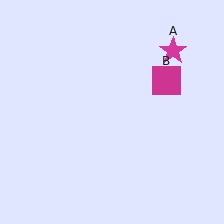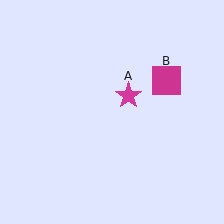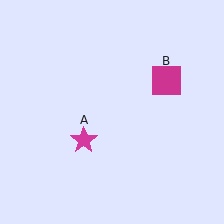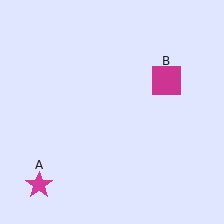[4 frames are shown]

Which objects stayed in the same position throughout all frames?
Magenta square (object B) remained stationary.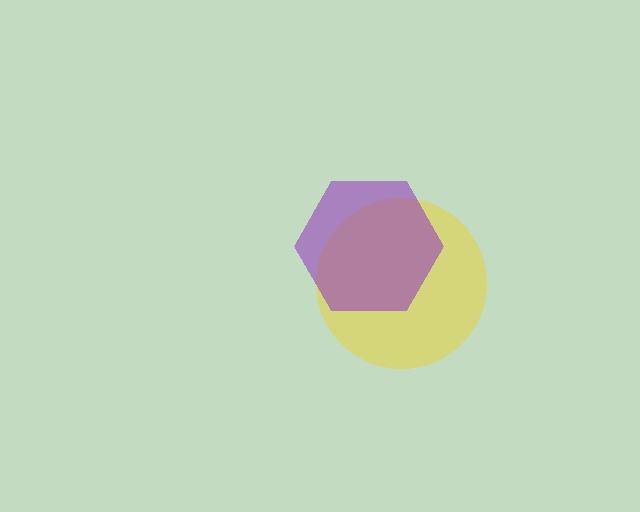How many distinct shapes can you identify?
There are 2 distinct shapes: a yellow circle, a purple hexagon.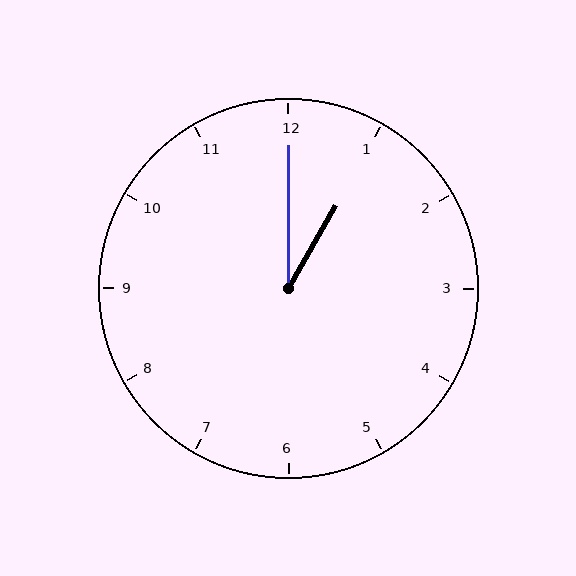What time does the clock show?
1:00.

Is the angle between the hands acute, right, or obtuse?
It is acute.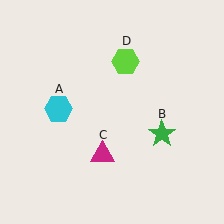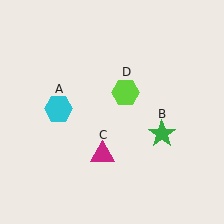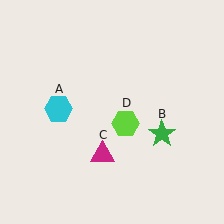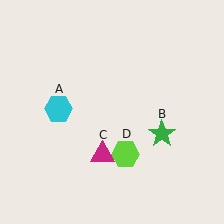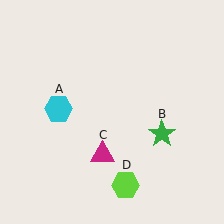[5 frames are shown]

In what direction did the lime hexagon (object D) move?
The lime hexagon (object D) moved down.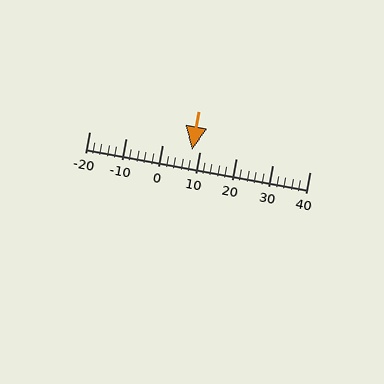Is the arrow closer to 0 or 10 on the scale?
The arrow is closer to 10.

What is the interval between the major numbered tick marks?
The major tick marks are spaced 10 units apart.